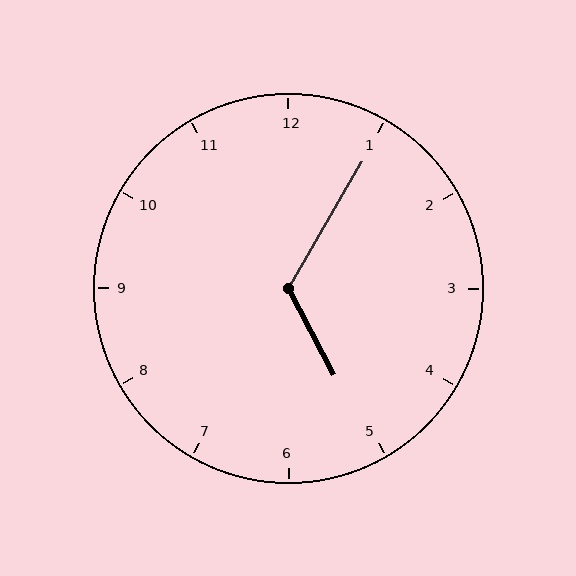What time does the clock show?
5:05.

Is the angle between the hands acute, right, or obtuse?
It is obtuse.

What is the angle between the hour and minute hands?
Approximately 122 degrees.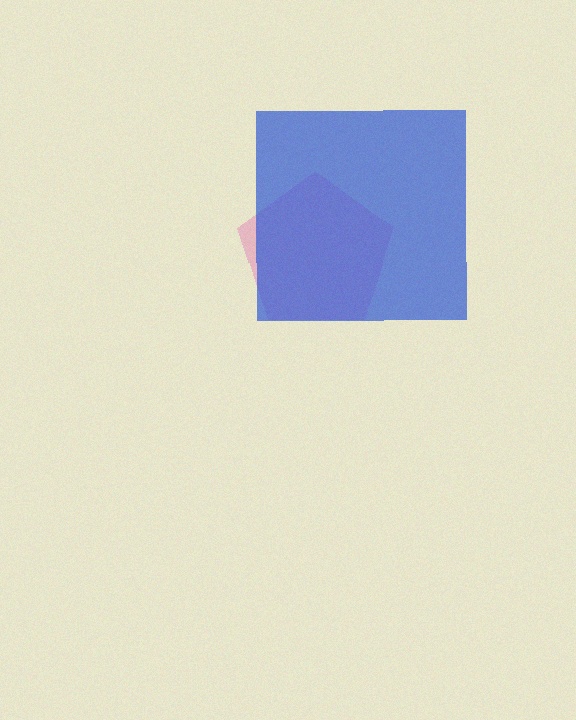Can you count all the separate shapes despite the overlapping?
Yes, there are 2 separate shapes.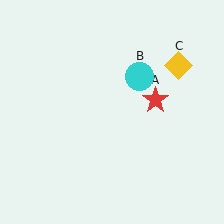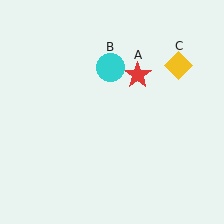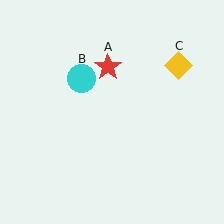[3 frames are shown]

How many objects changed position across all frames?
2 objects changed position: red star (object A), cyan circle (object B).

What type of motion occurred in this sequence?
The red star (object A), cyan circle (object B) rotated counterclockwise around the center of the scene.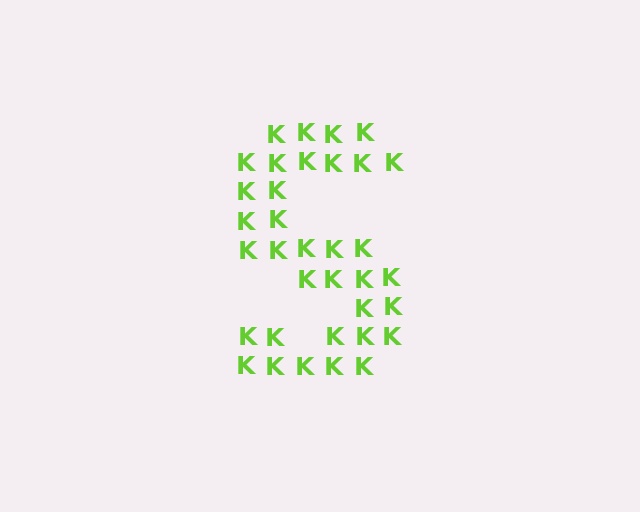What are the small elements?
The small elements are letter K's.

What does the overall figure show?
The overall figure shows the letter S.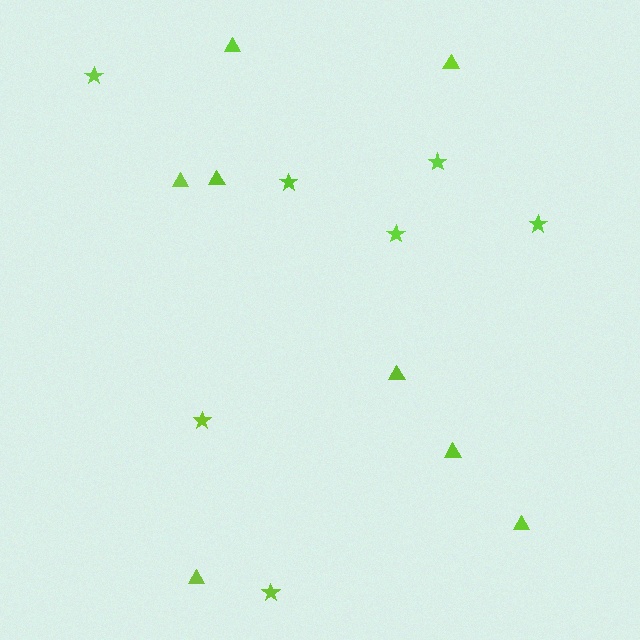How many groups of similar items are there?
There are 2 groups: one group of triangles (8) and one group of stars (7).